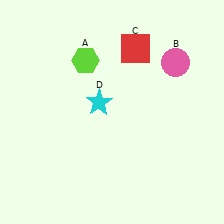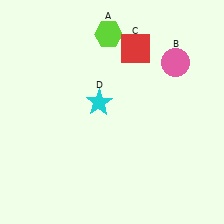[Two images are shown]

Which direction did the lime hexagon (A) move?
The lime hexagon (A) moved up.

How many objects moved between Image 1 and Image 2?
1 object moved between the two images.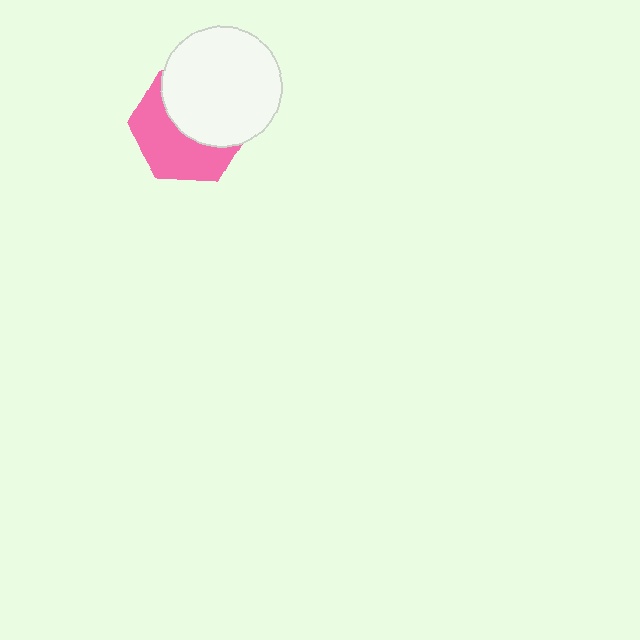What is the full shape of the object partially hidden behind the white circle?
The partially hidden object is a pink hexagon.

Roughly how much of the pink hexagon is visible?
About half of it is visible (roughly 49%).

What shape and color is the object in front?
The object in front is a white circle.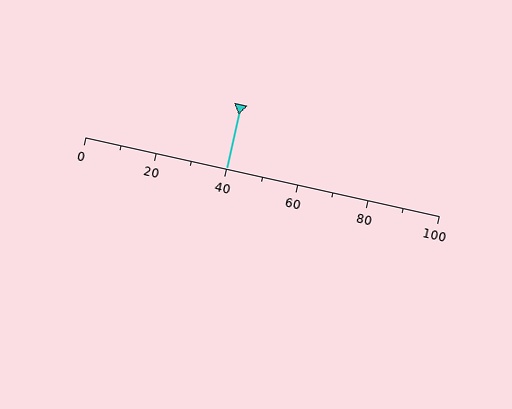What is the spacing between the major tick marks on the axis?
The major ticks are spaced 20 apart.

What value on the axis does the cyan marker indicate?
The marker indicates approximately 40.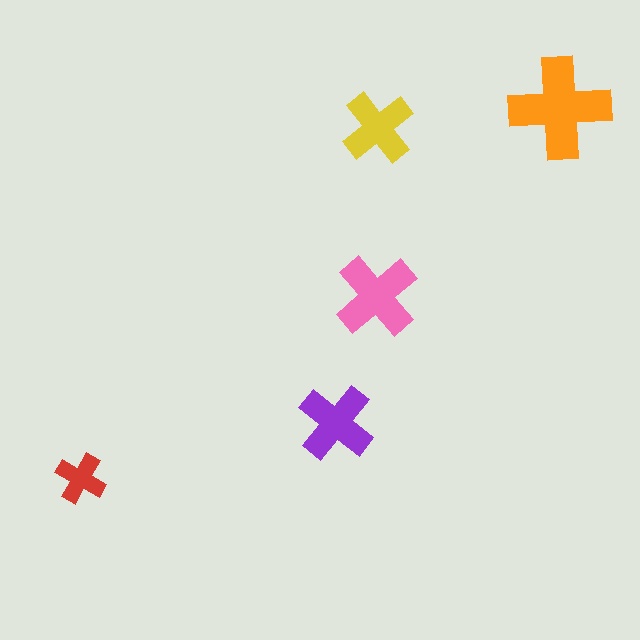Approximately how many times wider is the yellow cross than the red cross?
About 1.5 times wider.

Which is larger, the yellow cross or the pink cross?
The pink one.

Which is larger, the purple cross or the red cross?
The purple one.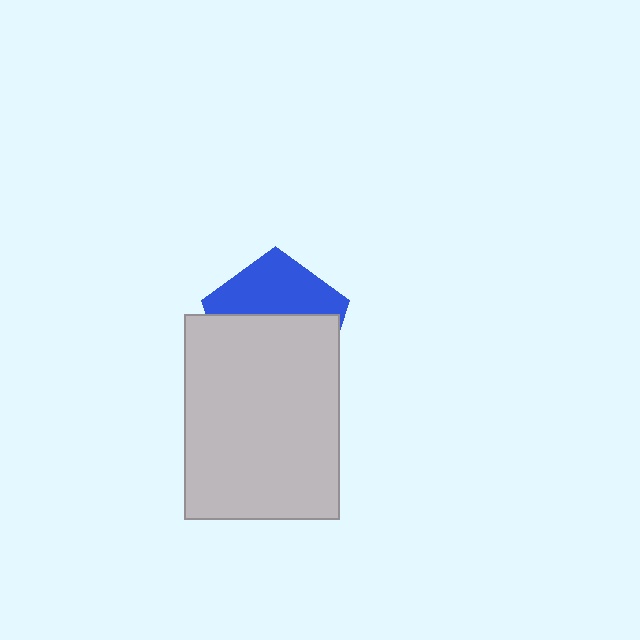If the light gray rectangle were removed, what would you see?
You would see the complete blue pentagon.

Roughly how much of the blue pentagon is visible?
A small part of it is visible (roughly 41%).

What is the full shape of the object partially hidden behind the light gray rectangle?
The partially hidden object is a blue pentagon.